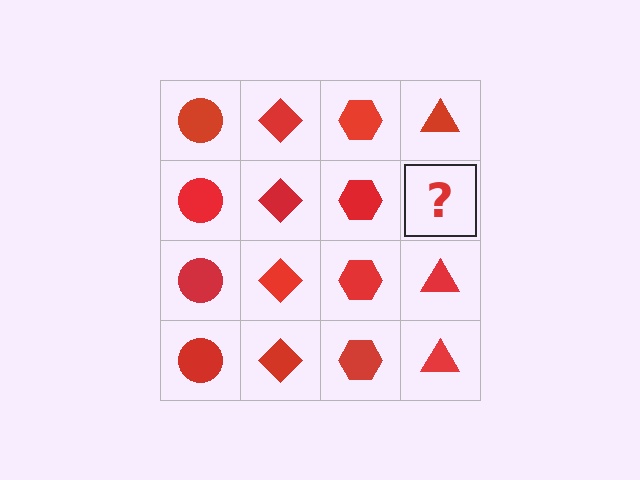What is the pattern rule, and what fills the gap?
The rule is that each column has a consistent shape. The gap should be filled with a red triangle.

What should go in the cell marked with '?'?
The missing cell should contain a red triangle.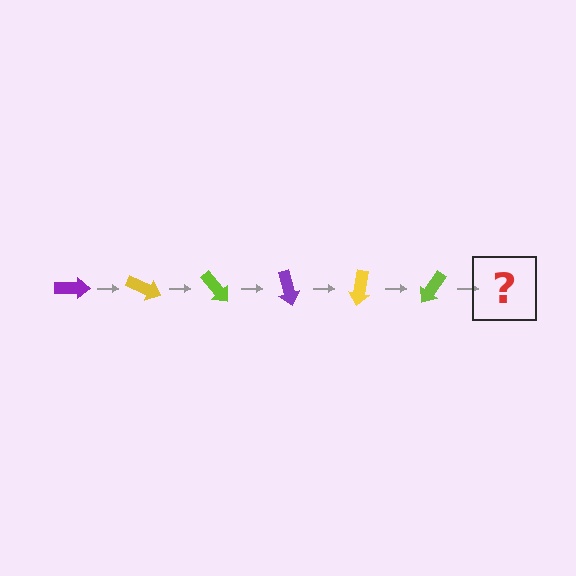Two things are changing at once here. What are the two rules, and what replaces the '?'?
The two rules are that it rotates 25 degrees each step and the color cycles through purple, yellow, and lime. The '?' should be a purple arrow, rotated 150 degrees from the start.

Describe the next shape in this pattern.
It should be a purple arrow, rotated 150 degrees from the start.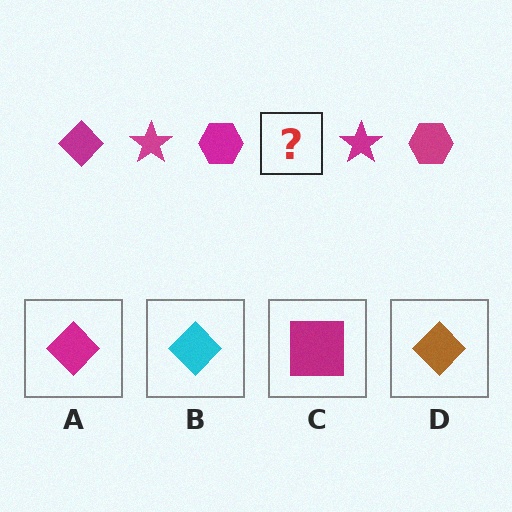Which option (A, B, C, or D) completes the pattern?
A.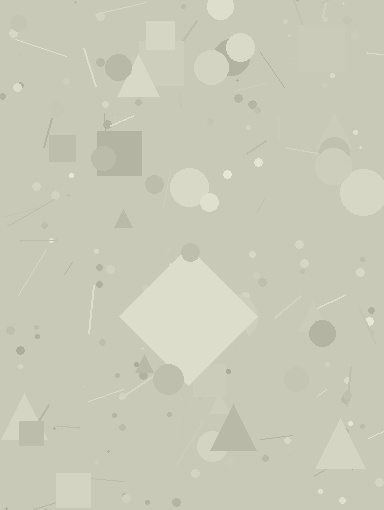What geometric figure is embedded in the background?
A diamond is embedded in the background.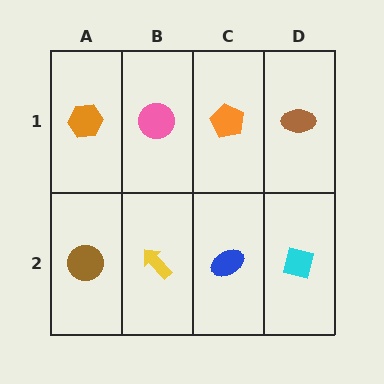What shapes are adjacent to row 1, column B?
A yellow arrow (row 2, column B), an orange hexagon (row 1, column A), an orange pentagon (row 1, column C).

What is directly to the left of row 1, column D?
An orange pentagon.